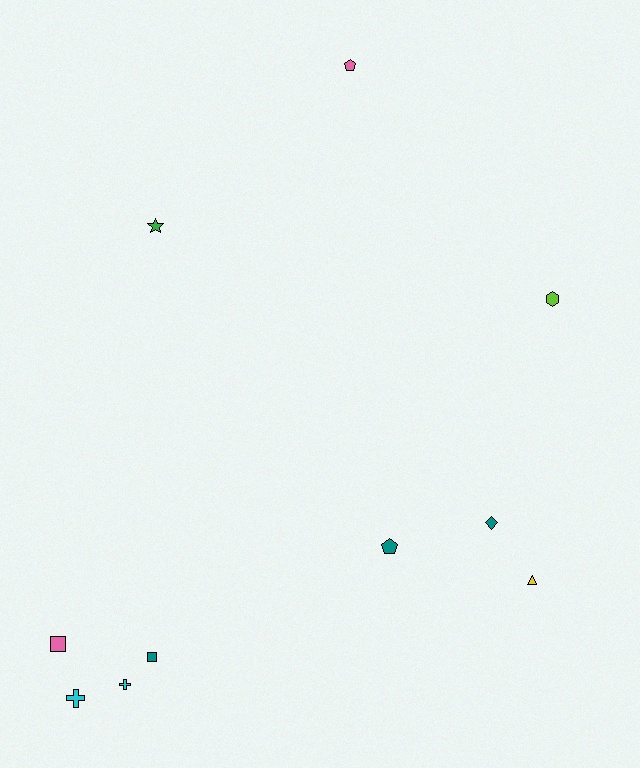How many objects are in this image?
There are 10 objects.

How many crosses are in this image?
There are 2 crosses.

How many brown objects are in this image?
There are no brown objects.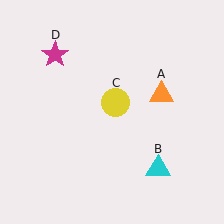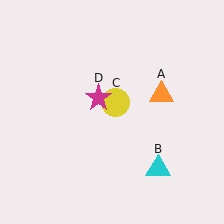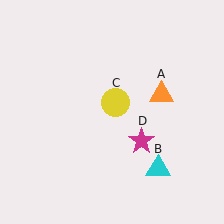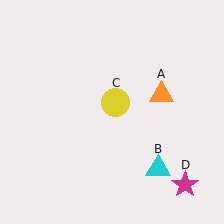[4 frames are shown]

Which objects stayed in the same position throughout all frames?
Orange triangle (object A) and cyan triangle (object B) and yellow circle (object C) remained stationary.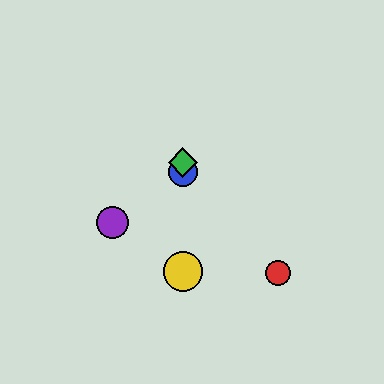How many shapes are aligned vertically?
3 shapes (the blue circle, the green diamond, the yellow circle) are aligned vertically.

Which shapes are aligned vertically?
The blue circle, the green diamond, the yellow circle are aligned vertically.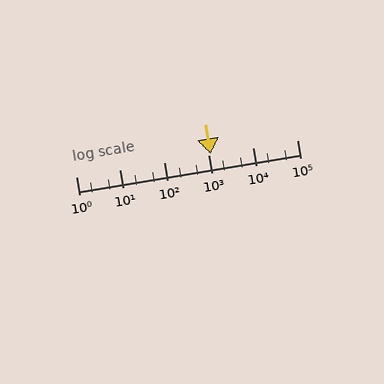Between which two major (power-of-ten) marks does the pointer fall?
The pointer is between 1000 and 10000.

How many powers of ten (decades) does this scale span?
The scale spans 5 decades, from 1 to 100000.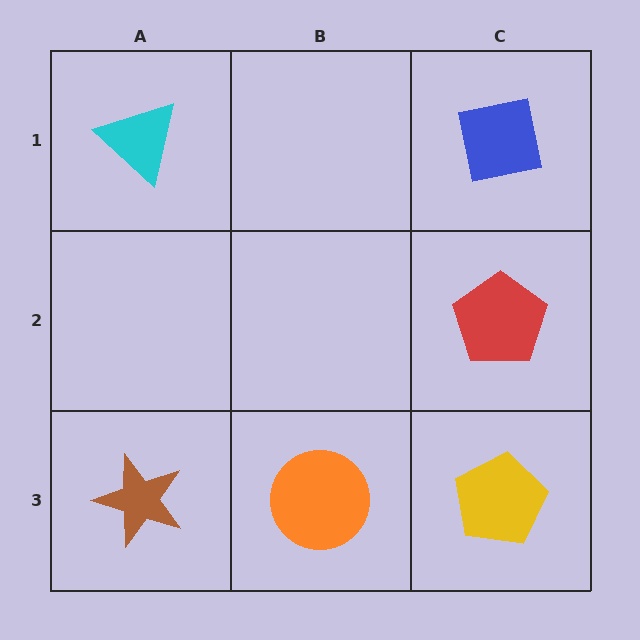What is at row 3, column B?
An orange circle.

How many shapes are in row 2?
1 shape.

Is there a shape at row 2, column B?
No, that cell is empty.